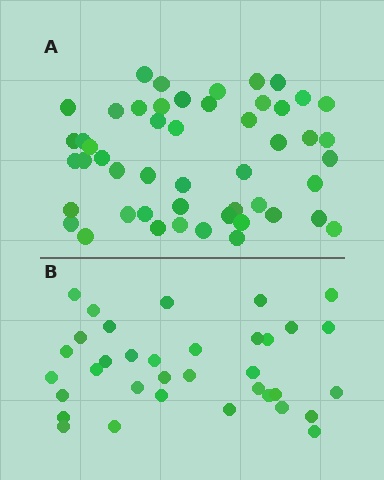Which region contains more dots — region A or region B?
Region A (the top region) has more dots.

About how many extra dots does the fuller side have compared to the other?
Region A has approximately 15 more dots than region B.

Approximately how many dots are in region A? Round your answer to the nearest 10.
About 50 dots.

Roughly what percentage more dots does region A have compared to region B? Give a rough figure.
About 45% more.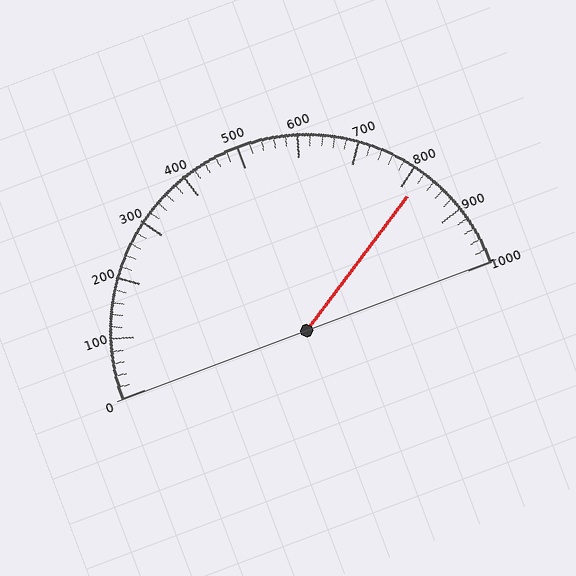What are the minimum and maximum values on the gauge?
The gauge ranges from 0 to 1000.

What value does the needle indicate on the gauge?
The needle indicates approximately 820.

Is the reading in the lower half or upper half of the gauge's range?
The reading is in the upper half of the range (0 to 1000).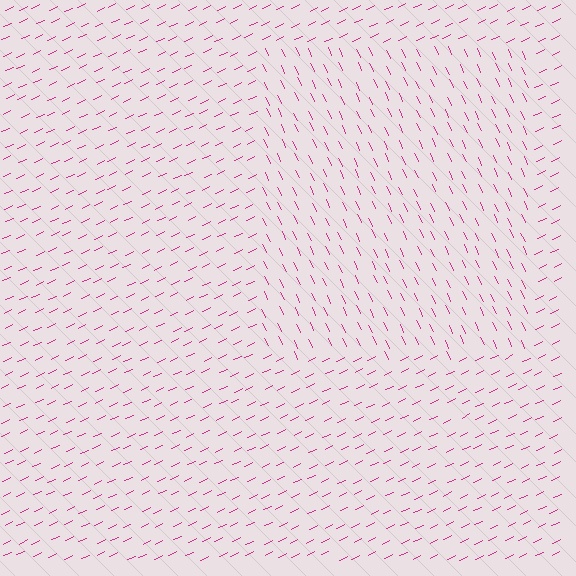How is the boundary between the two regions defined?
The boundary is defined purely by a change in line orientation (approximately 90 degrees difference). All lines are the same color and thickness.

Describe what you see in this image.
The image is filled with small magenta line segments. A rectangle region in the image has lines oriented differently from the surrounding lines, creating a visible texture boundary.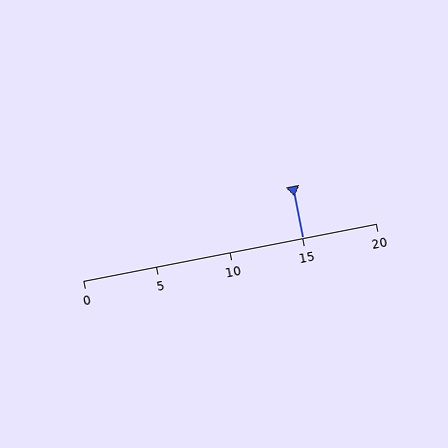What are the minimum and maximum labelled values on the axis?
The axis runs from 0 to 20.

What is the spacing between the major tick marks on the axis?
The major ticks are spaced 5 apart.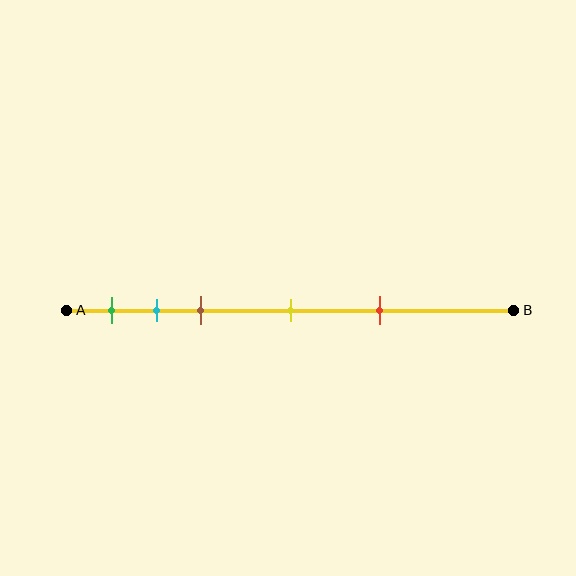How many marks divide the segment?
There are 5 marks dividing the segment.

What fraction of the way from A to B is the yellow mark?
The yellow mark is approximately 50% (0.5) of the way from A to B.